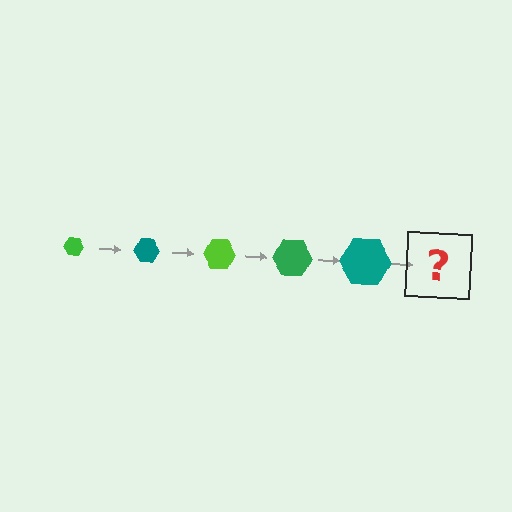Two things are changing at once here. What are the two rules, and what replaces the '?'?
The two rules are that the hexagon grows larger each step and the color cycles through green, teal, and lime. The '?' should be a lime hexagon, larger than the previous one.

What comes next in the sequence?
The next element should be a lime hexagon, larger than the previous one.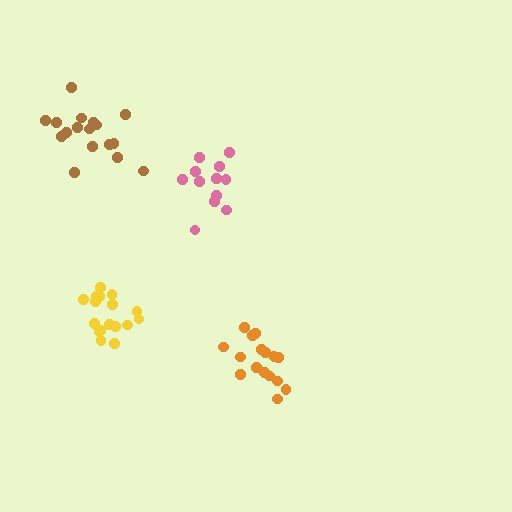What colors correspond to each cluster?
The clusters are colored: orange, pink, yellow, brown.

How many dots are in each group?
Group 1: 16 dots, Group 2: 12 dots, Group 3: 17 dots, Group 4: 17 dots (62 total).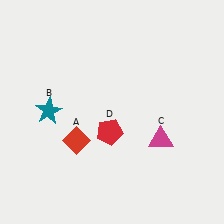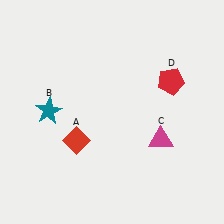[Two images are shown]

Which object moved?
The red pentagon (D) moved right.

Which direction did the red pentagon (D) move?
The red pentagon (D) moved right.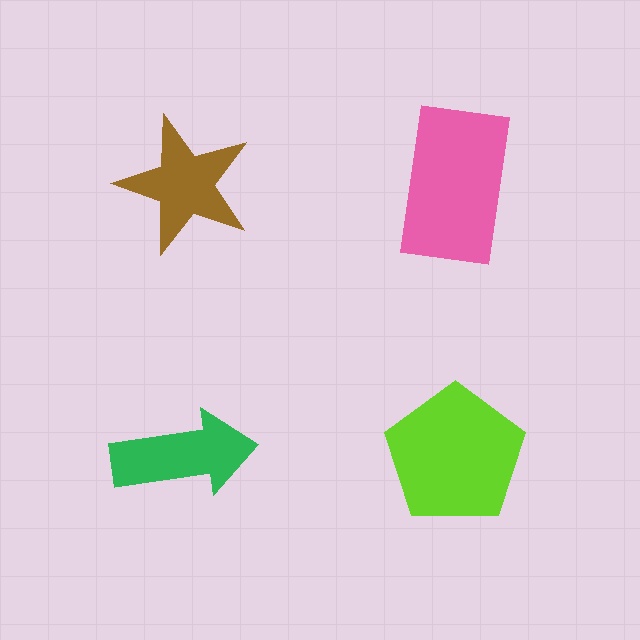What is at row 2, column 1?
A green arrow.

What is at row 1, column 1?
A brown star.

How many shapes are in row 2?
2 shapes.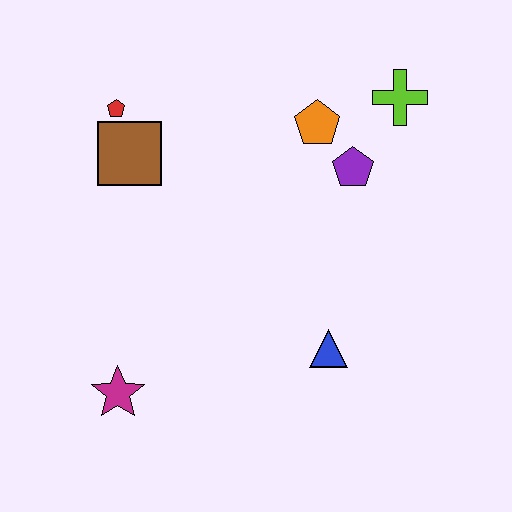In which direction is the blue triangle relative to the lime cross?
The blue triangle is below the lime cross.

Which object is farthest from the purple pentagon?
The magenta star is farthest from the purple pentagon.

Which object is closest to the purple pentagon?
The orange pentagon is closest to the purple pentagon.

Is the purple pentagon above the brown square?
No